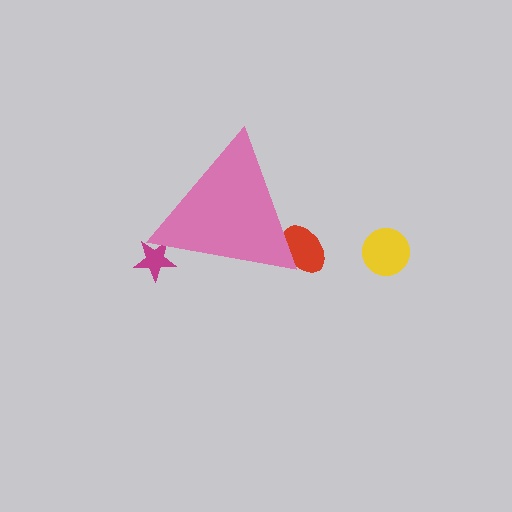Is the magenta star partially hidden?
Yes, the magenta star is partially hidden behind the pink triangle.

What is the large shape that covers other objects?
A pink triangle.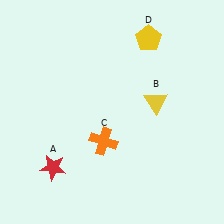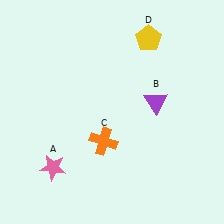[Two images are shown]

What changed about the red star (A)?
In Image 1, A is red. In Image 2, it changed to pink.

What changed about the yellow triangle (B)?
In Image 1, B is yellow. In Image 2, it changed to purple.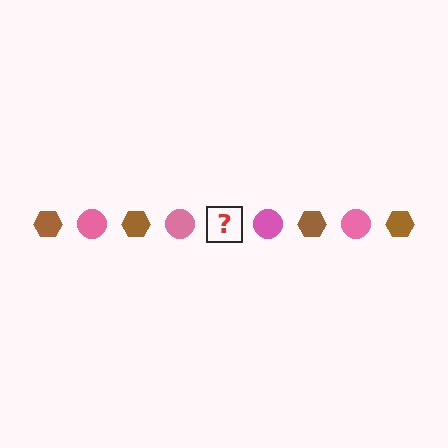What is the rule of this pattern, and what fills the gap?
The rule is that the pattern alternates between brown hexagon and pink circle. The gap should be filled with a brown hexagon.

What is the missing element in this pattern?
The missing element is a brown hexagon.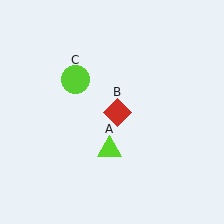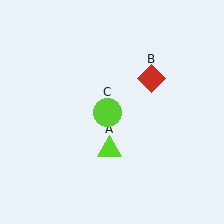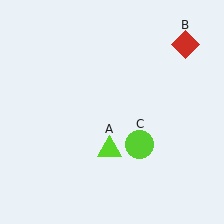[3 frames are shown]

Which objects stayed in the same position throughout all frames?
Lime triangle (object A) remained stationary.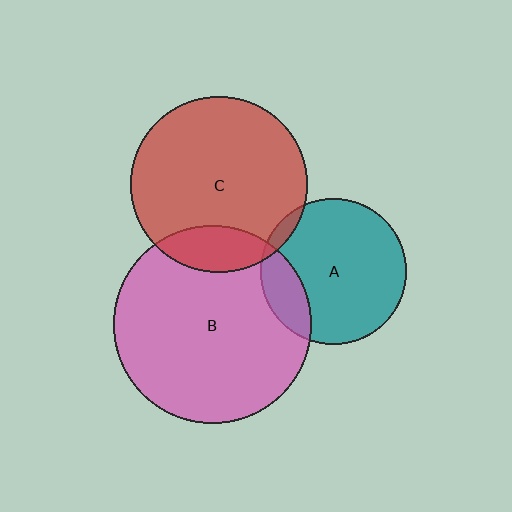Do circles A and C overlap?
Yes.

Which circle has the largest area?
Circle B (pink).